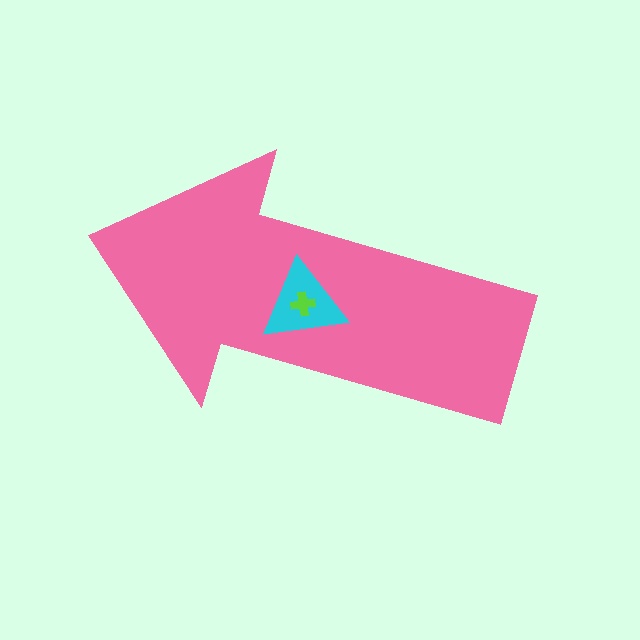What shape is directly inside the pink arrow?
The cyan triangle.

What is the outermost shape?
The pink arrow.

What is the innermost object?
The lime cross.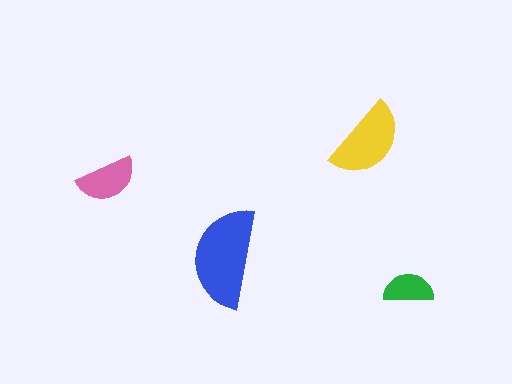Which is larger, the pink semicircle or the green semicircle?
The pink one.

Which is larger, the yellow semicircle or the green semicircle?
The yellow one.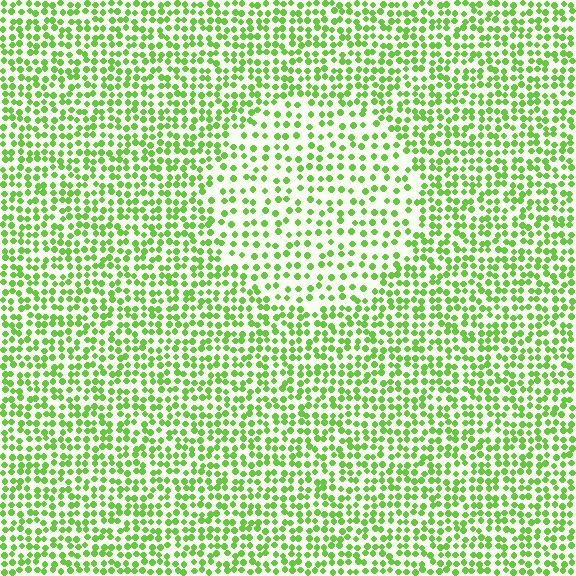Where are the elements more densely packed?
The elements are more densely packed outside the circle boundary.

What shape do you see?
I see a circle.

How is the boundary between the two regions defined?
The boundary is defined by a change in element density (approximately 1.7x ratio). All elements are the same color, size, and shape.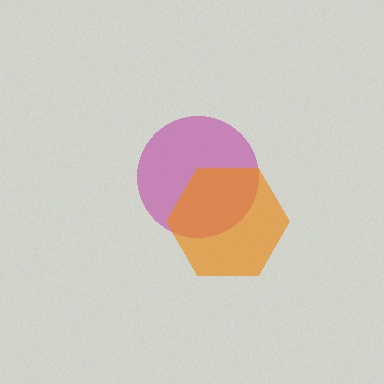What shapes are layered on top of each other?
The layered shapes are: a magenta circle, an orange hexagon.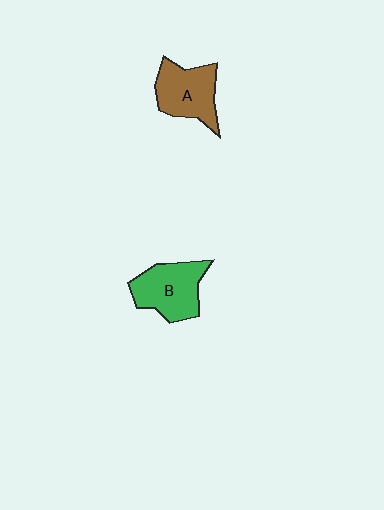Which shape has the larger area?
Shape B (green).